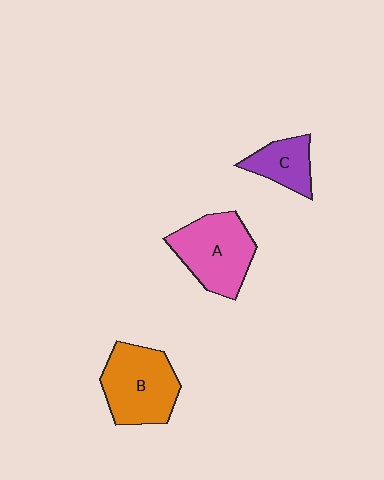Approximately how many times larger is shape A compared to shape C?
Approximately 1.8 times.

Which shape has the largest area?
Shape B (orange).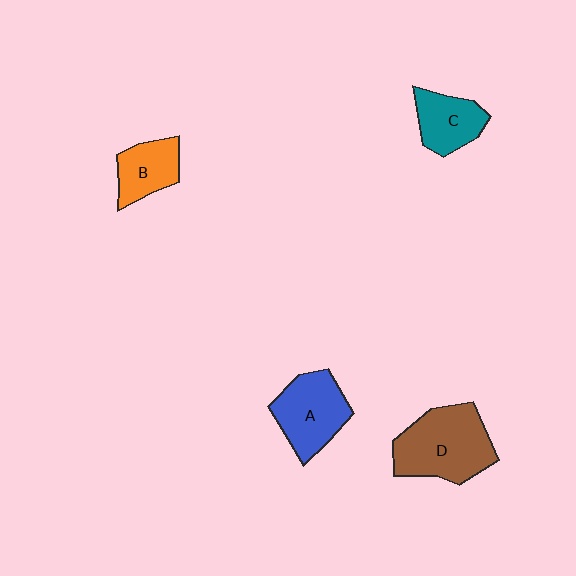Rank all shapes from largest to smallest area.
From largest to smallest: D (brown), A (blue), C (teal), B (orange).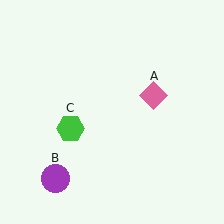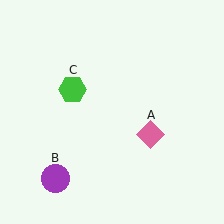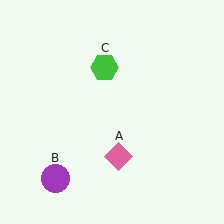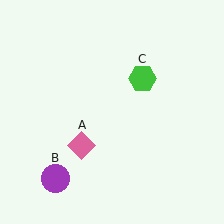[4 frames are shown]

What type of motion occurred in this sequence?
The pink diamond (object A), green hexagon (object C) rotated clockwise around the center of the scene.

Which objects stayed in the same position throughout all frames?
Purple circle (object B) remained stationary.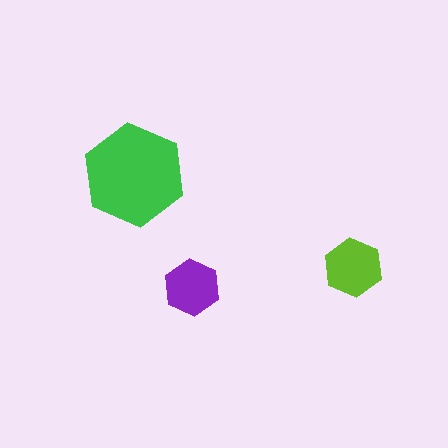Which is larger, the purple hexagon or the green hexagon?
The green one.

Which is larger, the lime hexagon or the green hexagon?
The green one.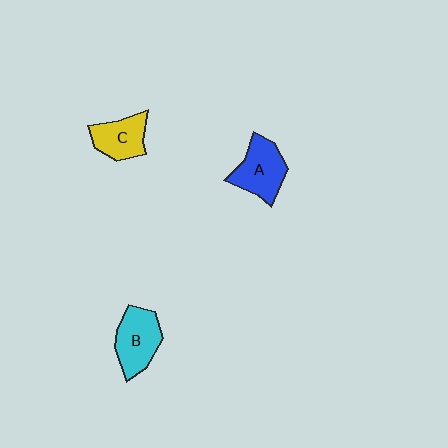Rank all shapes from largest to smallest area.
From largest to smallest: B (cyan), A (blue), C (yellow).